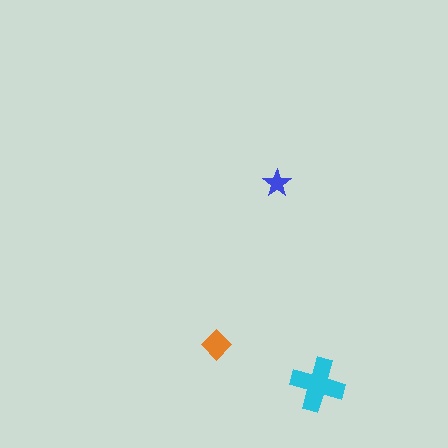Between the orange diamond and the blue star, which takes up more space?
The orange diamond.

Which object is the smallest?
The blue star.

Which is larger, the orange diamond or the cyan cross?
The cyan cross.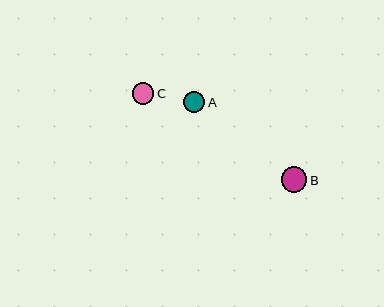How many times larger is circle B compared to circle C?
Circle B is approximately 1.2 times the size of circle C.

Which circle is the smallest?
Circle A is the smallest with a size of approximately 22 pixels.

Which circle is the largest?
Circle B is the largest with a size of approximately 26 pixels.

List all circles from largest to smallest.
From largest to smallest: B, C, A.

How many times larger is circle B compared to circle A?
Circle B is approximately 1.2 times the size of circle A.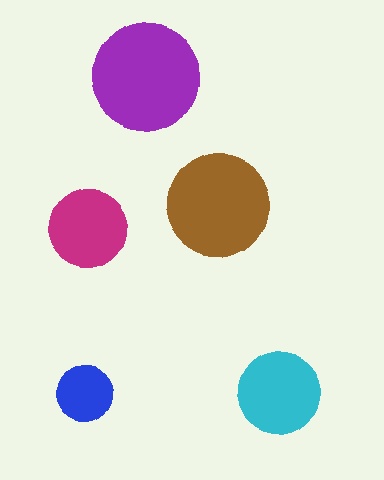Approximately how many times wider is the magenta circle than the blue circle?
About 1.5 times wider.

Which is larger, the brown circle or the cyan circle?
The brown one.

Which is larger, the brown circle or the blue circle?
The brown one.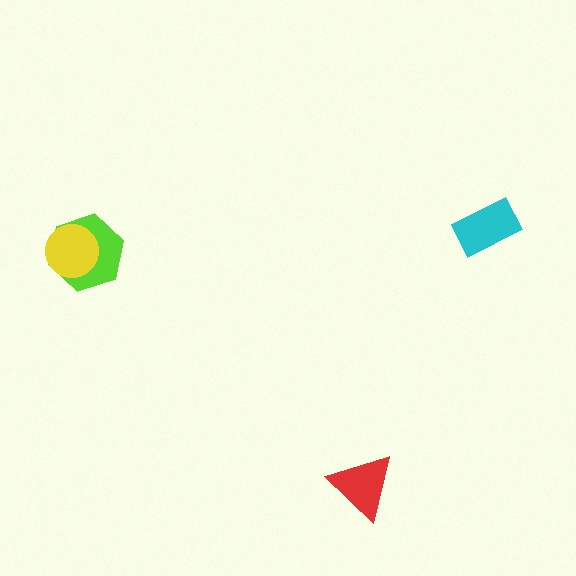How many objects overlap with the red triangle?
0 objects overlap with the red triangle.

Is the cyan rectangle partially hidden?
No, no other shape covers it.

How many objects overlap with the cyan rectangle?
0 objects overlap with the cyan rectangle.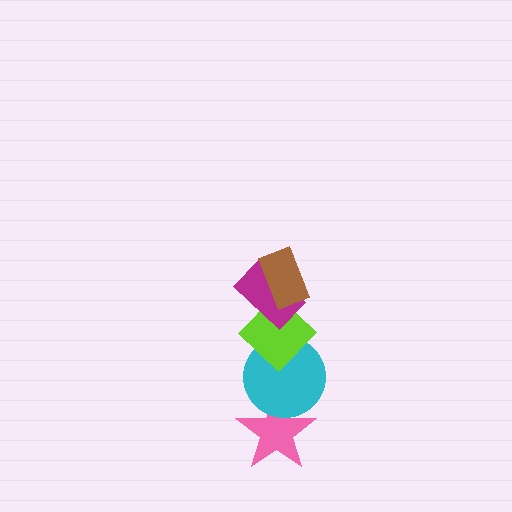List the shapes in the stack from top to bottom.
From top to bottom: the brown rectangle, the magenta rectangle, the lime diamond, the cyan circle, the pink star.